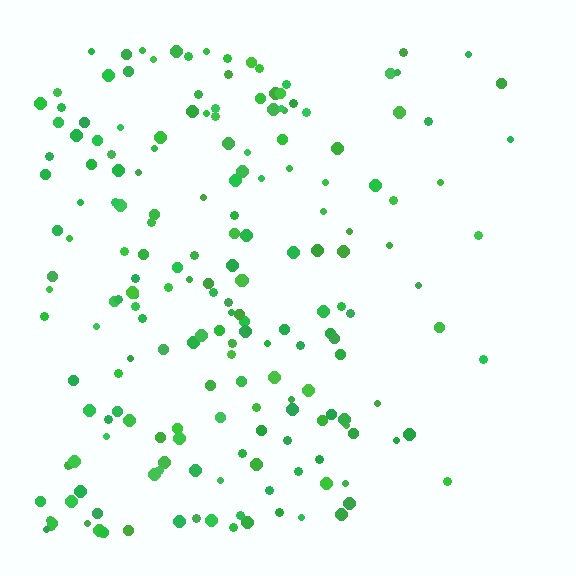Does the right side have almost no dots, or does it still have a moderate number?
Still a moderate number, just noticeably fewer than the left.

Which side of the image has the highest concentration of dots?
The left.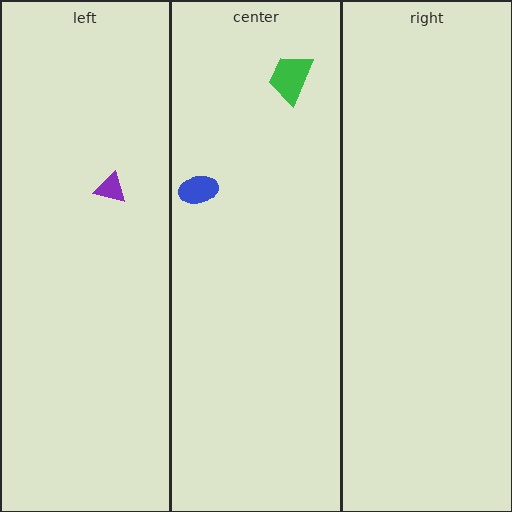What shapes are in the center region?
The blue ellipse, the green trapezoid.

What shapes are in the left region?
The purple triangle.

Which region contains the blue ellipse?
The center region.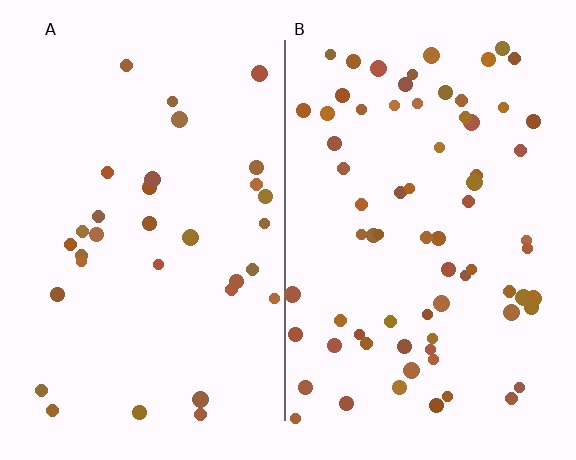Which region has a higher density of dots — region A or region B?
B (the right).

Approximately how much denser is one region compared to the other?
Approximately 2.2× — region B over region A.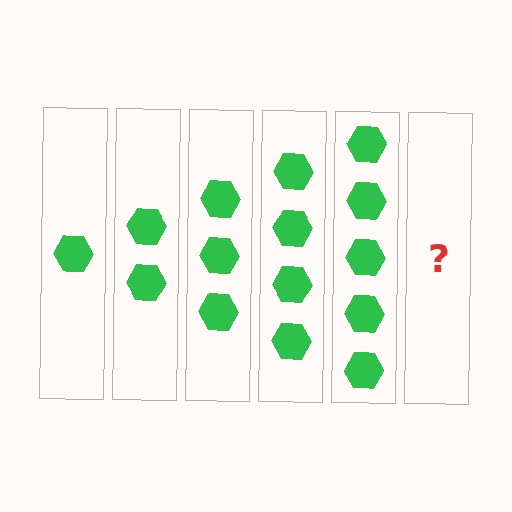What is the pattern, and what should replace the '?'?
The pattern is that each step adds one more hexagon. The '?' should be 6 hexagons.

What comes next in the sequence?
The next element should be 6 hexagons.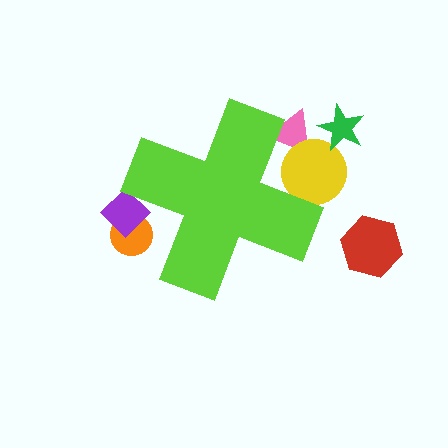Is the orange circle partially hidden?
Yes, the orange circle is partially hidden behind the lime cross.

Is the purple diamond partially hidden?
Yes, the purple diamond is partially hidden behind the lime cross.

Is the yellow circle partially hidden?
Yes, the yellow circle is partially hidden behind the lime cross.